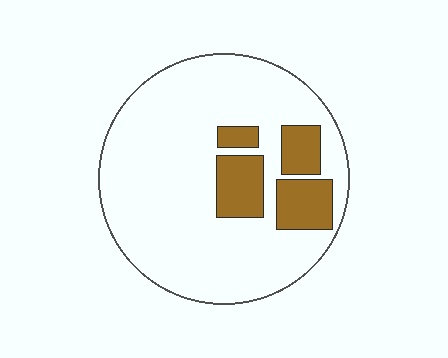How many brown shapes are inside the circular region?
4.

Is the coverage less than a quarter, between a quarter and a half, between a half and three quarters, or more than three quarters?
Less than a quarter.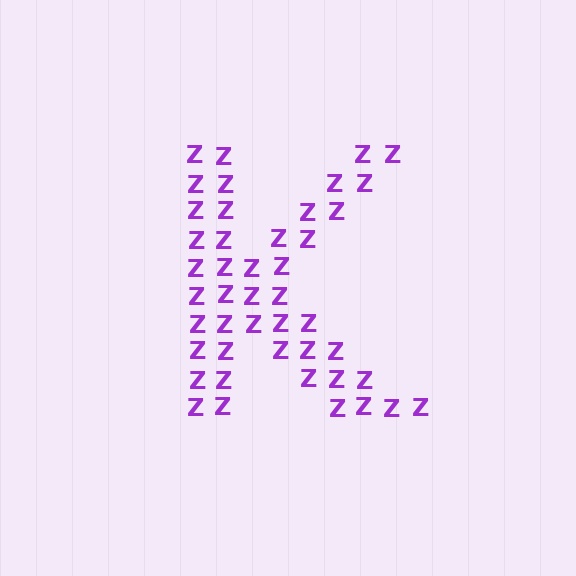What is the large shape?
The large shape is the letter K.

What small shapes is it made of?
It is made of small letter Z's.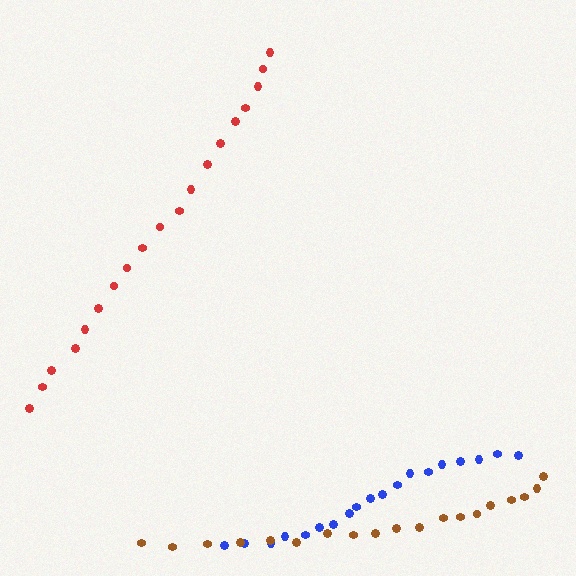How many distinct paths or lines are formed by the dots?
There are 3 distinct paths.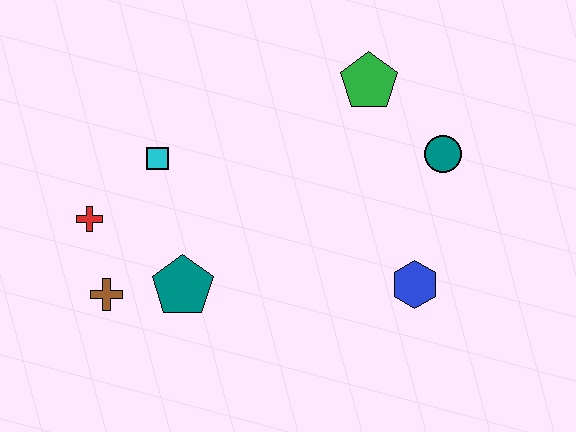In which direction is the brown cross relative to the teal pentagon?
The brown cross is to the left of the teal pentagon.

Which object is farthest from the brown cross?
The teal circle is farthest from the brown cross.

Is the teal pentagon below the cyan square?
Yes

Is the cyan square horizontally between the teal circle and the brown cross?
Yes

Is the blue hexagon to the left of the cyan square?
No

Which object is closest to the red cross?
The brown cross is closest to the red cross.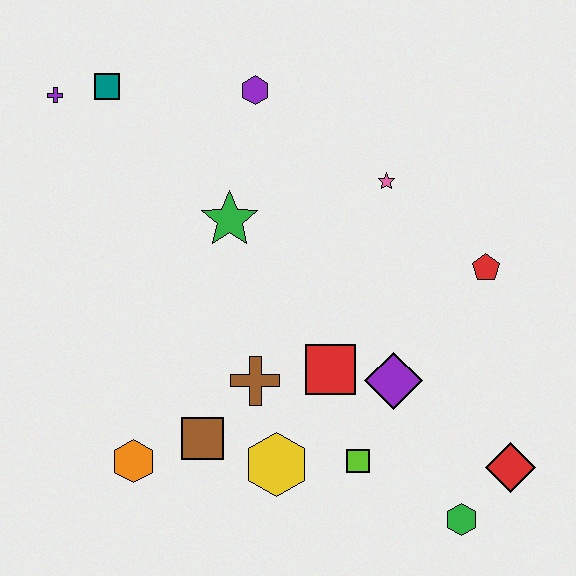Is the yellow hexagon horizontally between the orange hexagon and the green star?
No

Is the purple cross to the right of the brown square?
No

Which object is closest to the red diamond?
The green hexagon is closest to the red diamond.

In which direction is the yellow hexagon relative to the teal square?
The yellow hexagon is below the teal square.